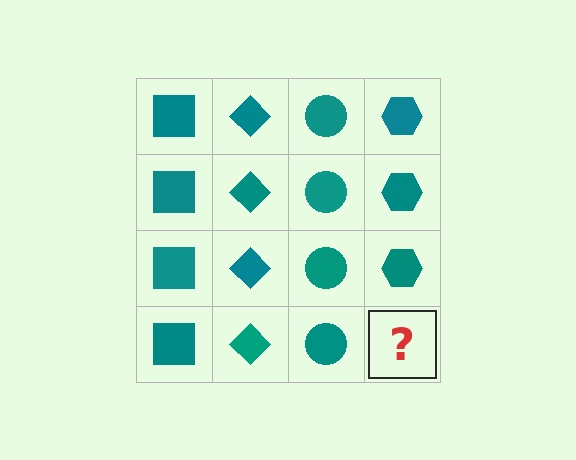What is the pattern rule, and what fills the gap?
The rule is that each column has a consistent shape. The gap should be filled with a teal hexagon.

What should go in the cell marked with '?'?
The missing cell should contain a teal hexagon.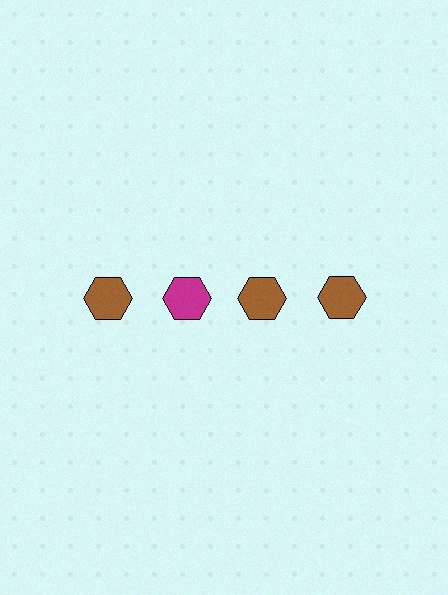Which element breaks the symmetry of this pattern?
The magenta hexagon in the top row, second from left column breaks the symmetry. All other shapes are brown hexagons.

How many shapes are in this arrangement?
There are 4 shapes arranged in a grid pattern.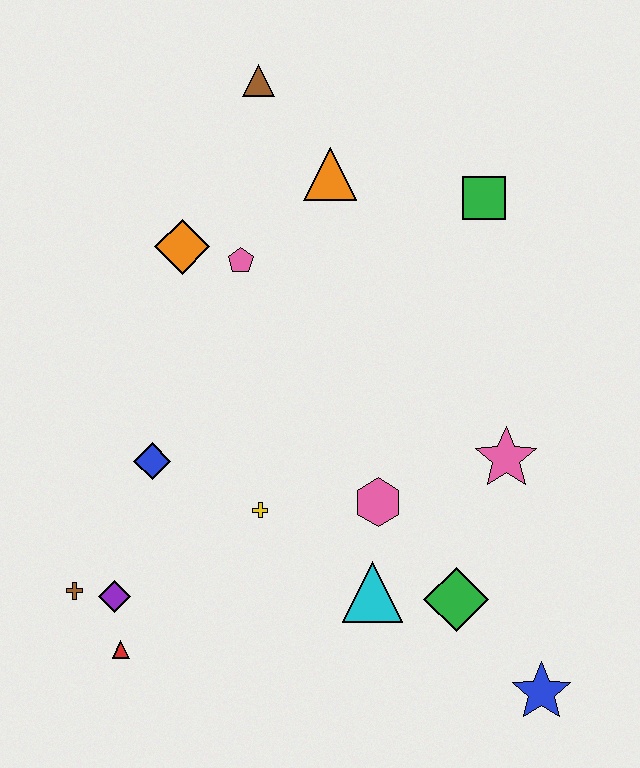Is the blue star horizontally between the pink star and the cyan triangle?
No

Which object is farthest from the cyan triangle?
The brown triangle is farthest from the cyan triangle.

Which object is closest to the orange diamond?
The pink pentagon is closest to the orange diamond.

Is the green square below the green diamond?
No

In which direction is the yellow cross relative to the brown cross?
The yellow cross is to the right of the brown cross.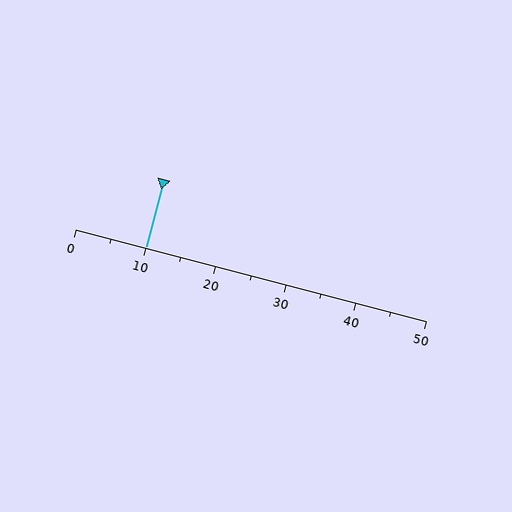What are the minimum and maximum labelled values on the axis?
The axis runs from 0 to 50.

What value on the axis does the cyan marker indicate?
The marker indicates approximately 10.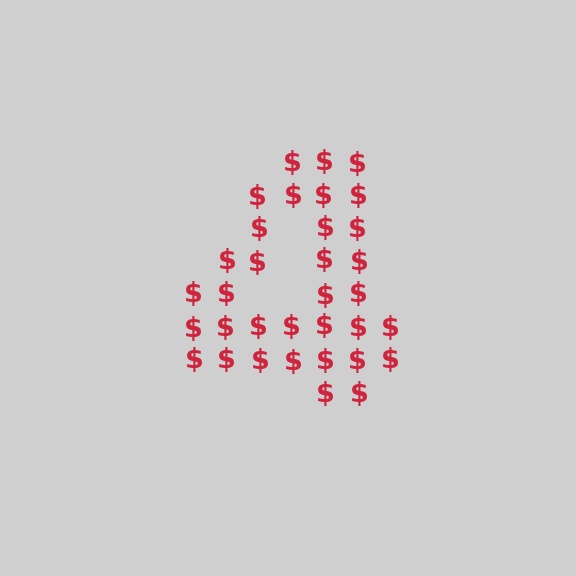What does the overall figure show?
The overall figure shows the digit 4.